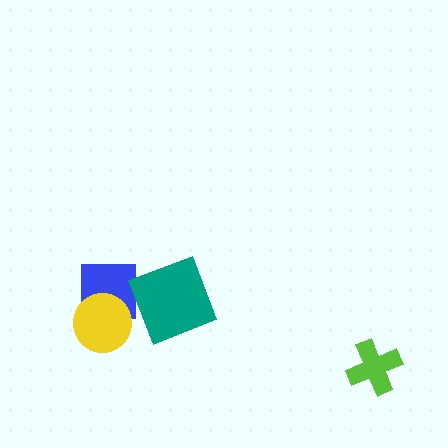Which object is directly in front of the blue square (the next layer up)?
The yellow circle is directly in front of the blue square.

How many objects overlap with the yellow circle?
1 object overlaps with the yellow circle.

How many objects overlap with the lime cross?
0 objects overlap with the lime cross.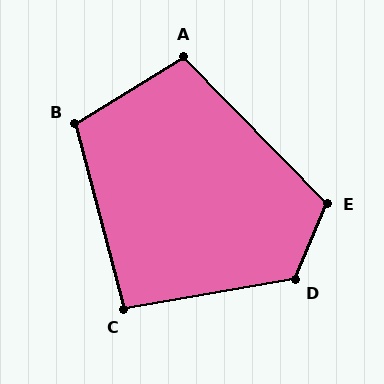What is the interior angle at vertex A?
Approximately 103 degrees (obtuse).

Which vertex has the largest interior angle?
D, at approximately 122 degrees.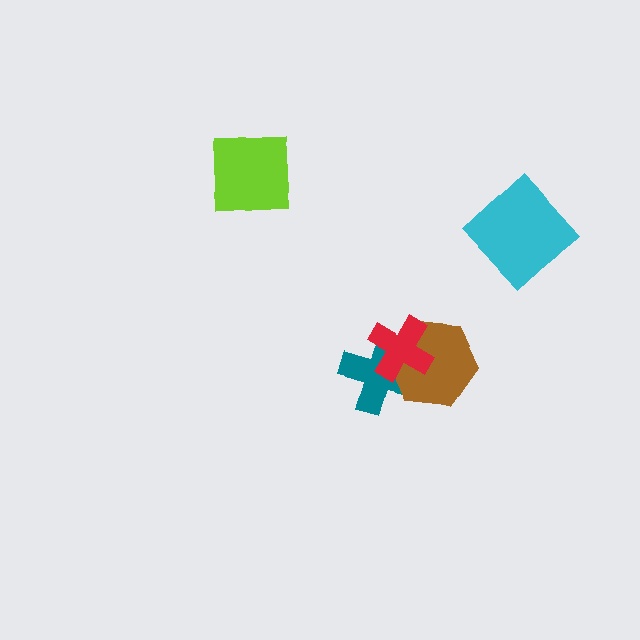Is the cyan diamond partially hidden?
No, no other shape covers it.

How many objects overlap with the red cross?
2 objects overlap with the red cross.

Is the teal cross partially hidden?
Yes, it is partially covered by another shape.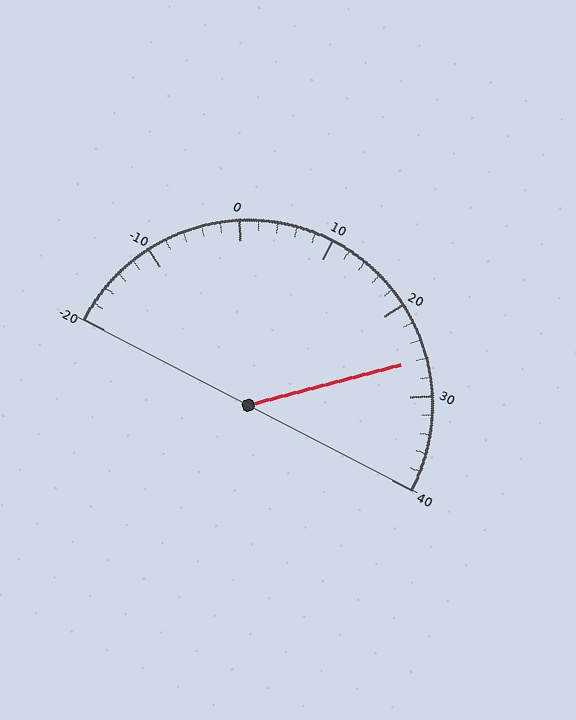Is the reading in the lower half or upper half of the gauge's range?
The reading is in the upper half of the range (-20 to 40).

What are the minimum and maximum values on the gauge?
The gauge ranges from -20 to 40.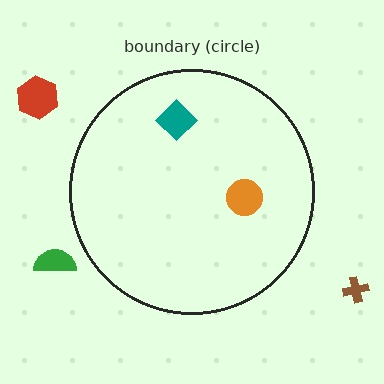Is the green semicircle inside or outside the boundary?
Outside.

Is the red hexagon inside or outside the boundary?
Outside.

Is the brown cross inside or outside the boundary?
Outside.